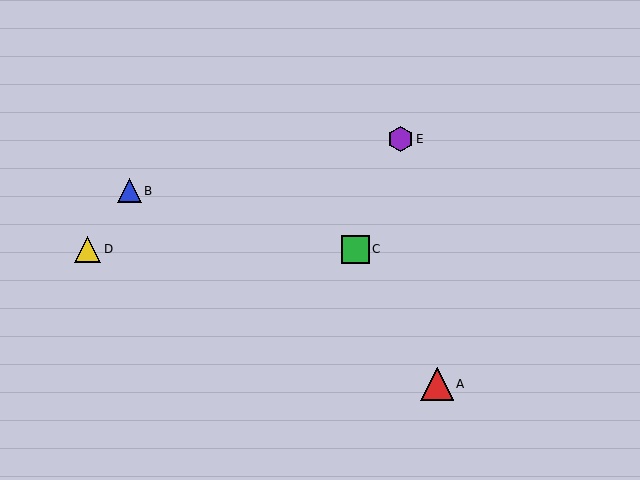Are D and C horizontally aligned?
Yes, both are at y≈249.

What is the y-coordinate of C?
Object C is at y≈249.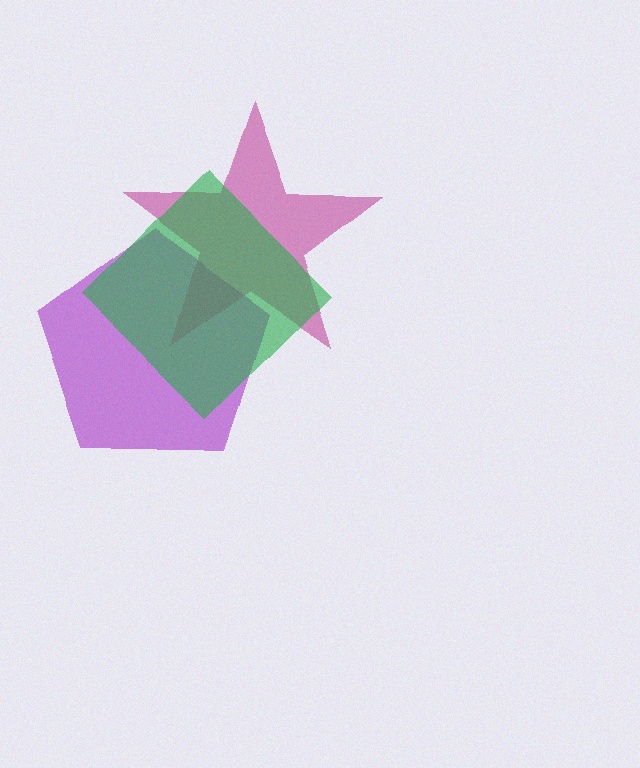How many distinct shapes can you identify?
There are 3 distinct shapes: a purple pentagon, a magenta star, a green diamond.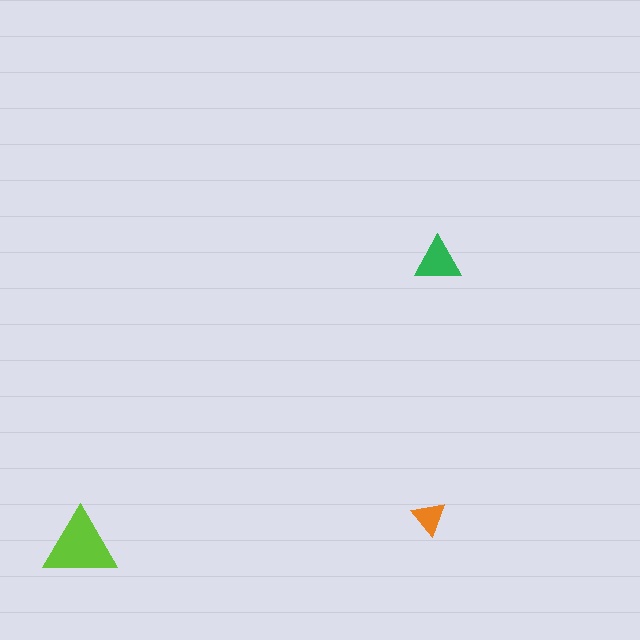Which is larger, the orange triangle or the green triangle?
The green one.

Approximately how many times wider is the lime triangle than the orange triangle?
About 2 times wider.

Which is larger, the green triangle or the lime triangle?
The lime one.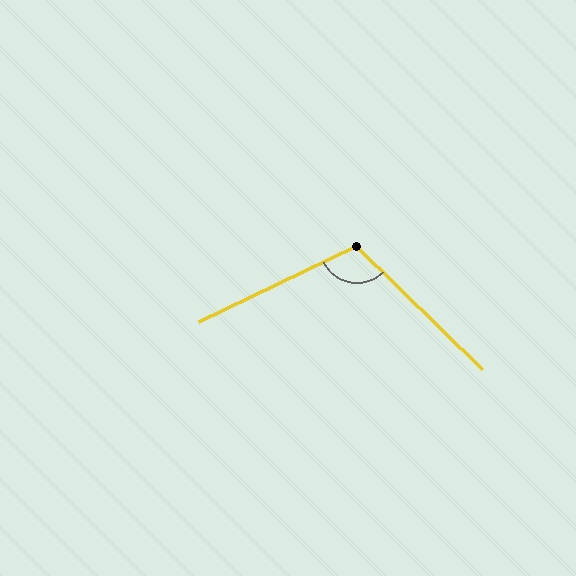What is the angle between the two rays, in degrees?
Approximately 110 degrees.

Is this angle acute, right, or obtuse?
It is obtuse.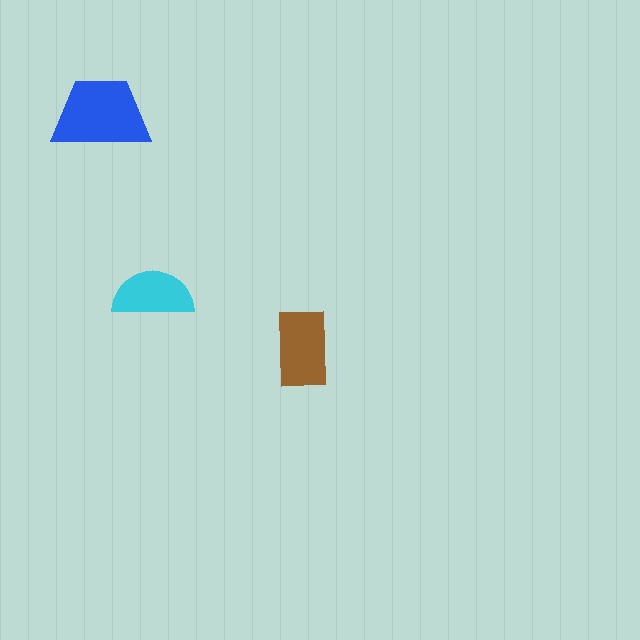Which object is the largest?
The blue trapezoid.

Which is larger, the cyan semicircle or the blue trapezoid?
The blue trapezoid.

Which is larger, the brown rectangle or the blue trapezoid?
The blue trapezoid.